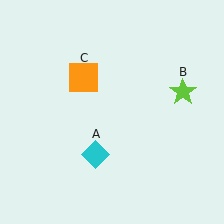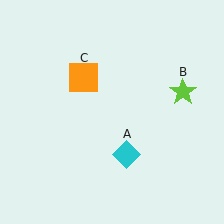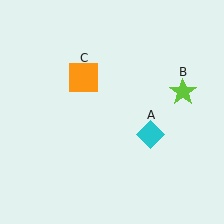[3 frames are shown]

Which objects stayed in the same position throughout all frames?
Lime star (object B) and orange square (object C) remained stationary.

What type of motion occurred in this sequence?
The cyan diamond (object A) rotated counterclockwise around the center of the scene.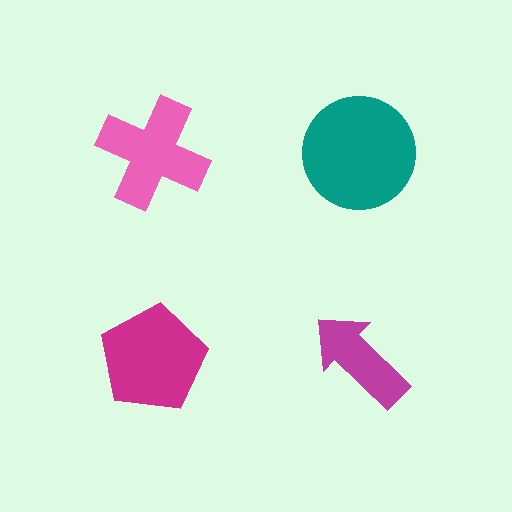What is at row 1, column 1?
A pink cross.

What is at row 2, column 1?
A magenta pentagon.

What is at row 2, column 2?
A magenta arrow.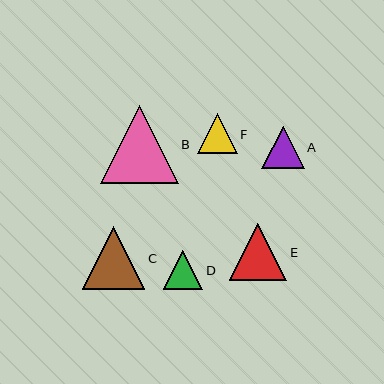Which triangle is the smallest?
Triangle D is the smallest with a size of approximately 39 pixels.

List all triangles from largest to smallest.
From largest to smallest: B, C, E, A, F, D.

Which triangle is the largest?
Triangle B is the largest with a size of approximately 78 pixels.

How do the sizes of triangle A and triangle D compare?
Triangle A and triangle D are approximately the same size.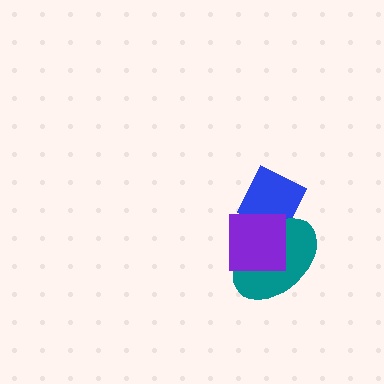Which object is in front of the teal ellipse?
The purple square is in front of the teal ellipse.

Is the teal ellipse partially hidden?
Yes, it is partially covered by another shape.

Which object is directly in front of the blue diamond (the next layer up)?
The teal ellipse is directly in front of the blue diamond.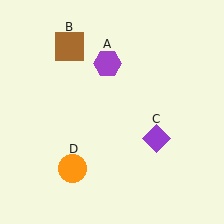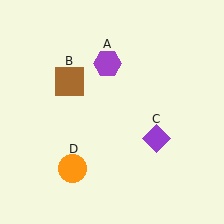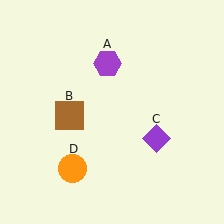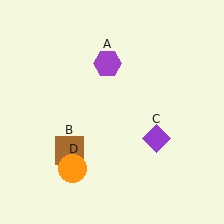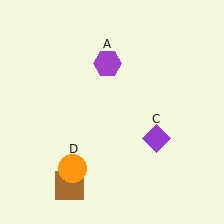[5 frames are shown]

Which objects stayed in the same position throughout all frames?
Purple hexagon (object A) and purple diamond (object C) and orange circle (object D) remained stationary.